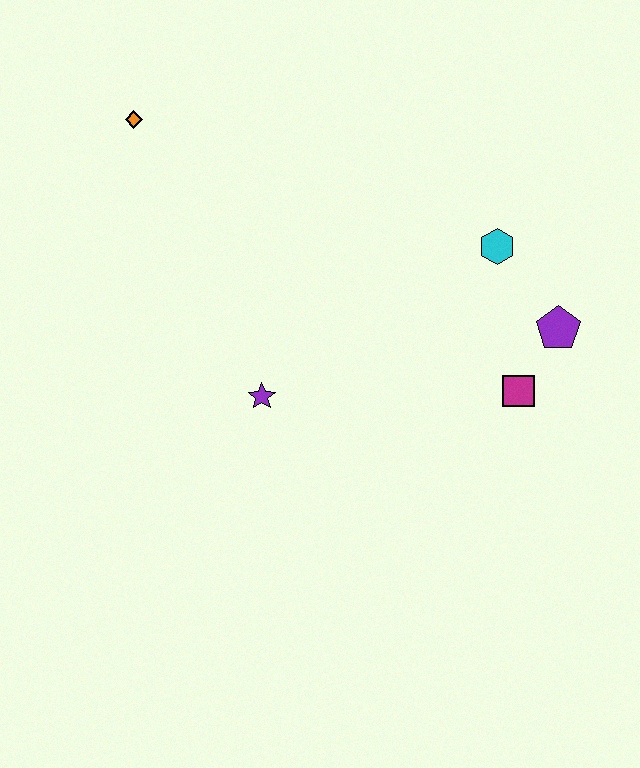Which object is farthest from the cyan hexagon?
The orange diamond is farthest from the cyan hexagon.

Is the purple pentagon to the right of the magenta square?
Yes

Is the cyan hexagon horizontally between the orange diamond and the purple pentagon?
Yes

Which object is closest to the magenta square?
The purple pentagon is closest to the magenta square.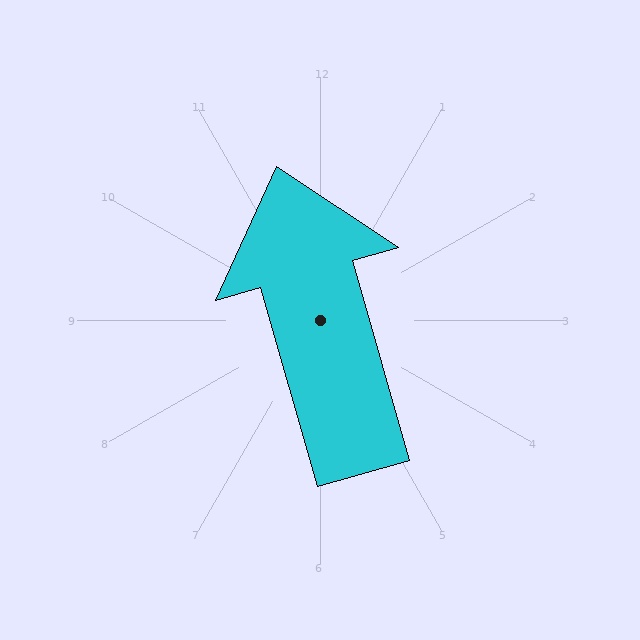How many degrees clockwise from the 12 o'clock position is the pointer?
Approximately 344 degrees.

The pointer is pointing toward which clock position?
Roughly 11 o'clock.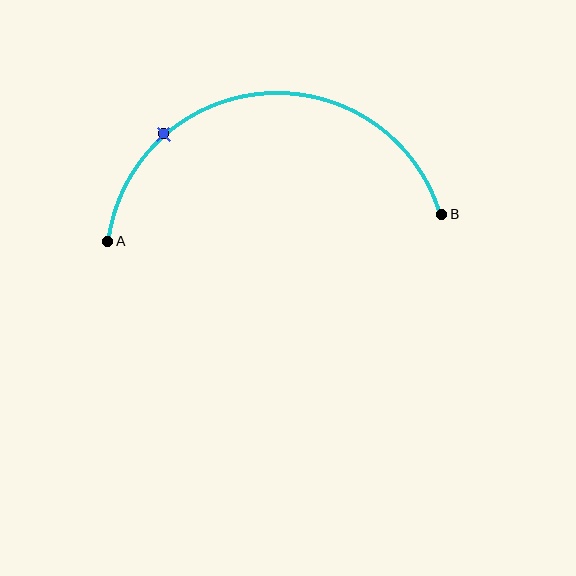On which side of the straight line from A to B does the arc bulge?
The arc bulges above the straight line connecting A and B.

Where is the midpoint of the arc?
The arc midpoint is the point on the curve farthest from the straight line joining A and B. It sits above that line.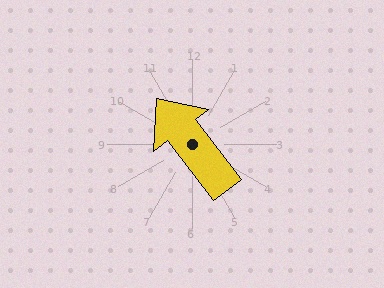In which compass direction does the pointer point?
Northwest.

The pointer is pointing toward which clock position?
Roughly 11 o'clock.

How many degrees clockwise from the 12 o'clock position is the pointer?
Approximately 322 degrees.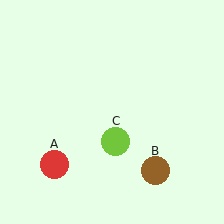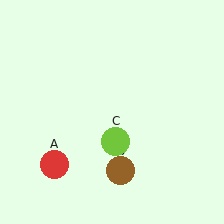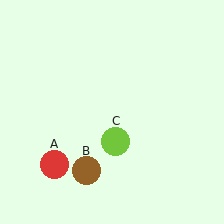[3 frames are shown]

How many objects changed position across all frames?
1 object changed position: brown circle (object B).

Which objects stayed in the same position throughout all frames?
Red circle (object A) and lime circle (object C) remained stationary.